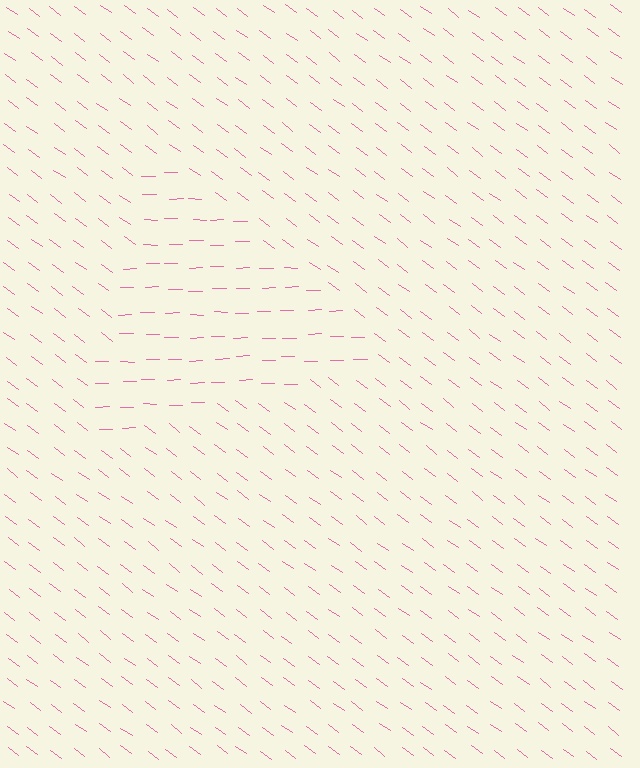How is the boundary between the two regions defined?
The boundary is defined purely by a change in line orientation (approximately 37 degrees difference). All lines are the same color and thickness.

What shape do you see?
I see a triangle.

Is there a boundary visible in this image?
Yes, there is a texture boundary formed by a change in line orientation.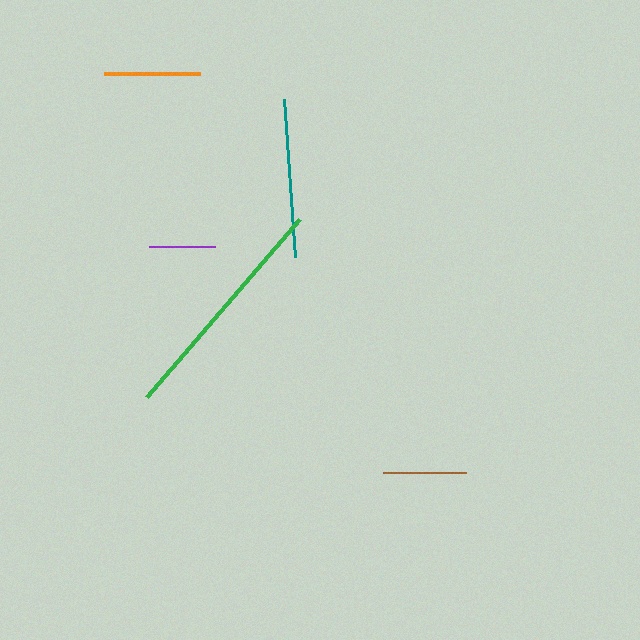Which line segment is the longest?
The green line is the longest at approximately 235 pixels.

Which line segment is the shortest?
The purple line is the shortest at approximately 66 pixels.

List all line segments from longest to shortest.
From longest to shortest: green, teal, orange, brown, purple.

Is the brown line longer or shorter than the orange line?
The orange line is longer than the brown line.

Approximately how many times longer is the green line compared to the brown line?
The green line is approximately 2.8 times the length of the brown line.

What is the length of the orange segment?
The orange segment is approximately 96 pixels long.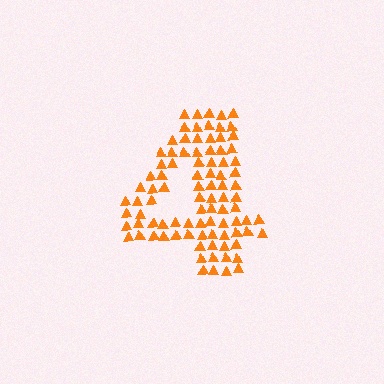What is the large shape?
The large shape is the digit 4.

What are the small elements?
The small elements are triangles.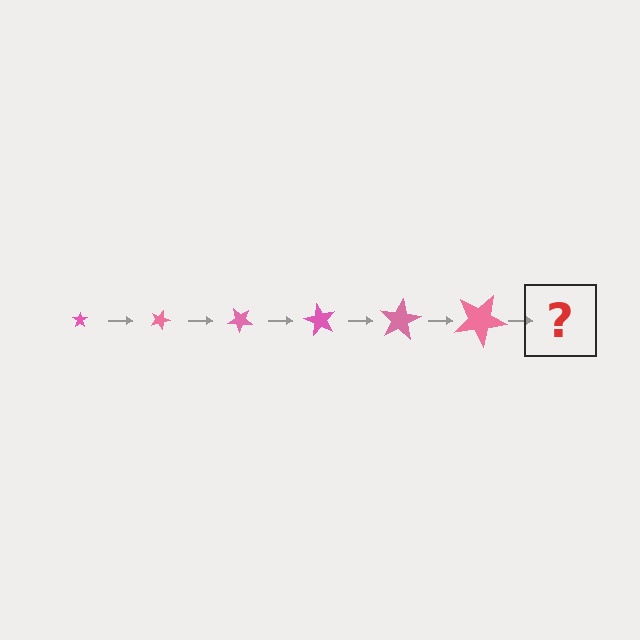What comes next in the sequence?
The next element should be a star, larger than the previous one and rotated 120 degrees from the start.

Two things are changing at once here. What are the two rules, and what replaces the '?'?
The two rules are that the star grows larger each step and it rotates 20 degrees each step. The '?' should be a star, larger than the previous one and rotated 120 degrees from the start.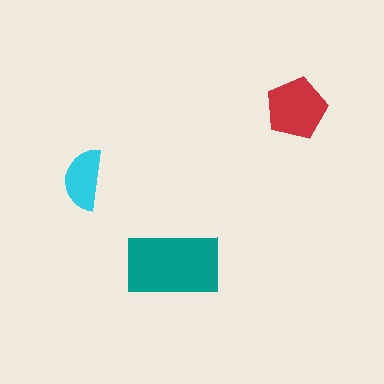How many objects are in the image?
There are 3 objects in the image.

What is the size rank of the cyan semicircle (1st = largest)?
3rd.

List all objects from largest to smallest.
The teal rectangle, the red pentagon, the cyan semicircle.